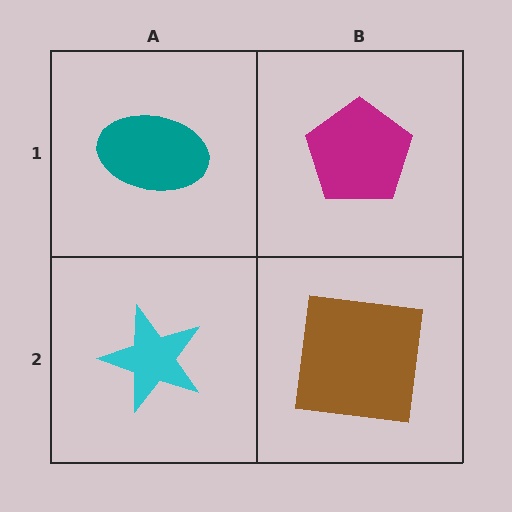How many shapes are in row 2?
2 shapes.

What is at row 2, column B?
A brown square.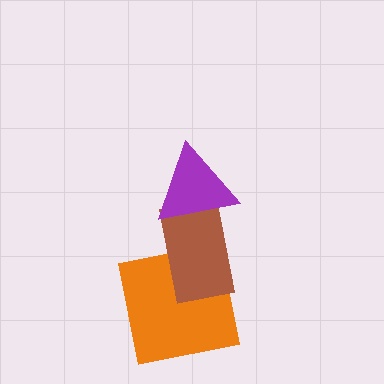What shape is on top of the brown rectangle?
The purple triangle is on top of the brown rectangle.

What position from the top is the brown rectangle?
The brown rectangle is 2nd from the top.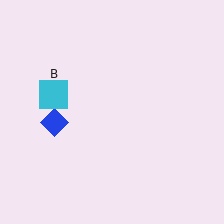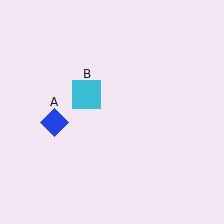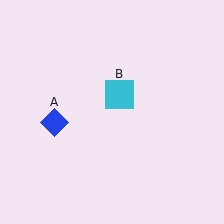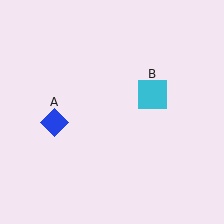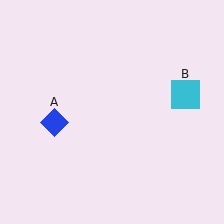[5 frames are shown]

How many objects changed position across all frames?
1 object changed position: cyan square (object B).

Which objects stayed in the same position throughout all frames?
Blue diamond (object A) remained stationary.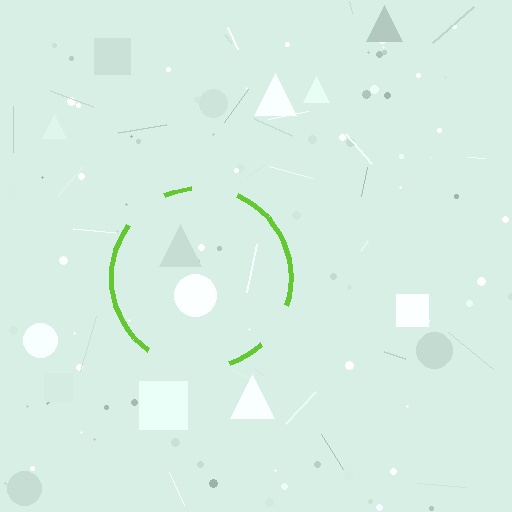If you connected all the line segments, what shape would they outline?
They would outline a circle.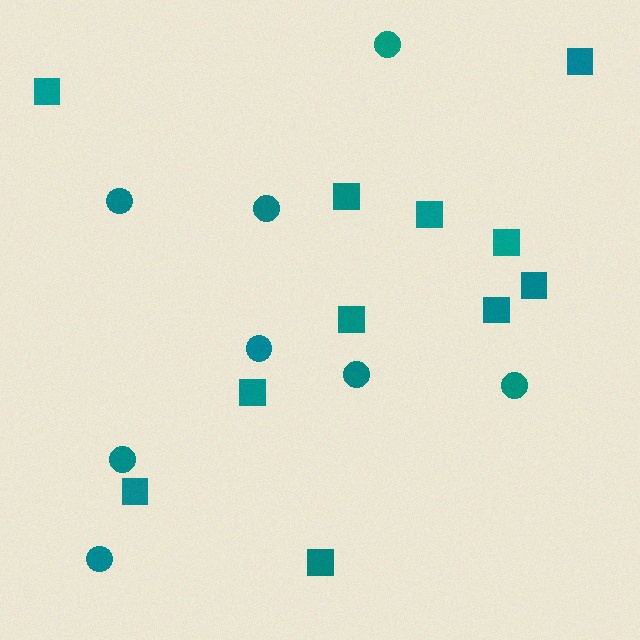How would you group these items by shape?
There are 2 groups: one group of squares (11) and one group of circles (8).